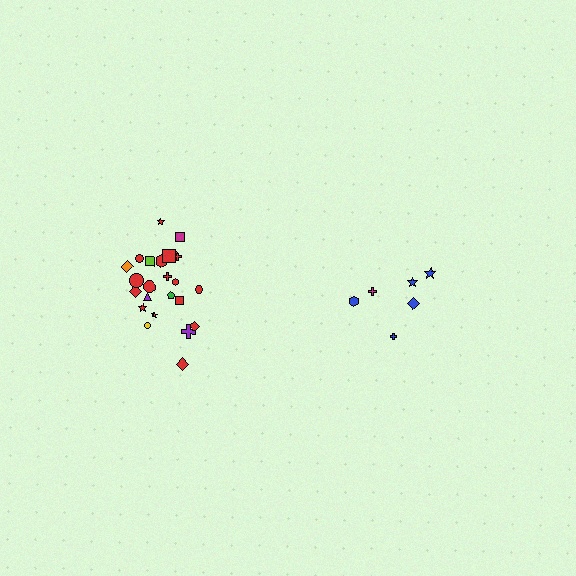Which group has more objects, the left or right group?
The left group.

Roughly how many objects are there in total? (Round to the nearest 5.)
Roughly 30 objects in total.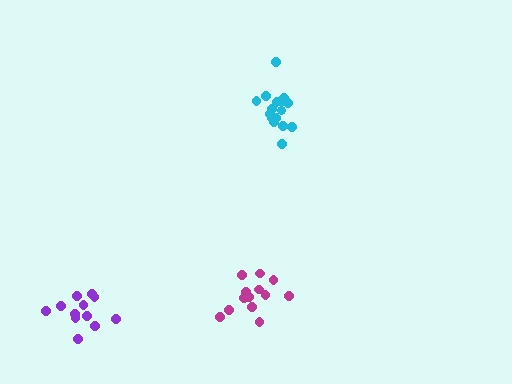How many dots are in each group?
Group 1: 13 dots, Group 2: 13 dots, Group 3: 17 dots (43 total).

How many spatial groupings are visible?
There are 3 spatial groupings.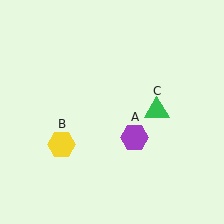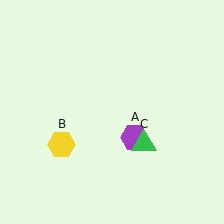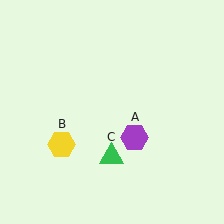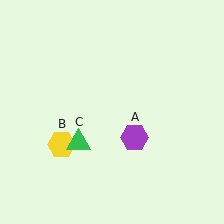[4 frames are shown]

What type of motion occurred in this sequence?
The green triangle (object C) rotated clockwise around the center of the scene.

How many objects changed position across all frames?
1 object changed position: green triangle (object C).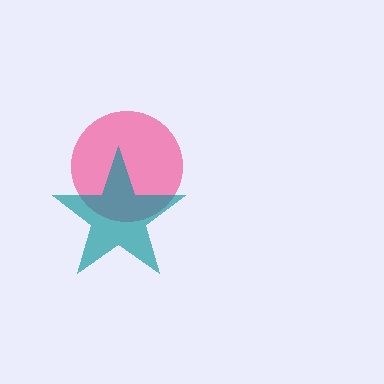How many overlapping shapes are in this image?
There are 2 overlapping shapes in the image.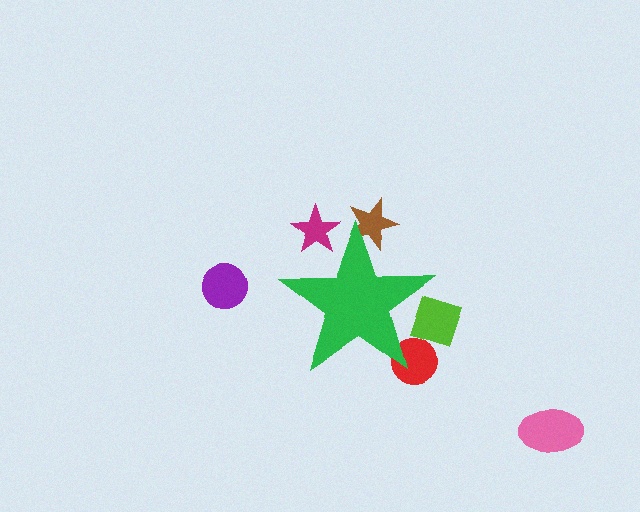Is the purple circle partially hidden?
No, the purple circle is fully visible.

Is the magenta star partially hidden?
Yes, the magenta star is partially hidden behind the green star.